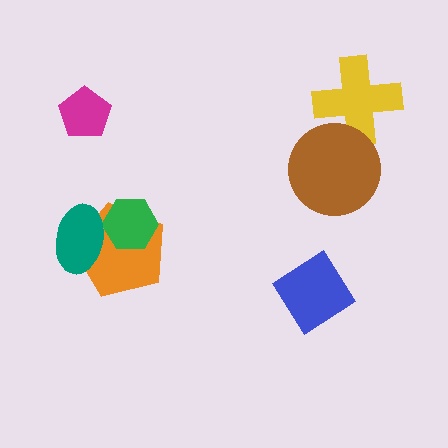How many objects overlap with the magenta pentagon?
0 objects overlap with the magenta pentagon.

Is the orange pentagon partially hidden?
Yes, it is partially covered by another shape.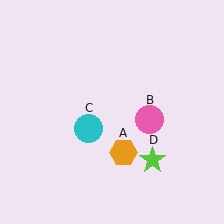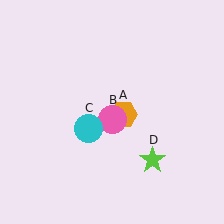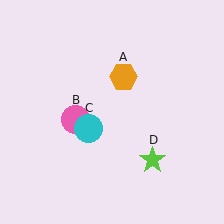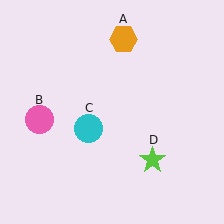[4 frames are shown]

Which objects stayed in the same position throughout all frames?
Cyan circle (object C) and lime star (object D) remained stationary.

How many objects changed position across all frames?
2 objects changed position: orange hexagon (object A), pink circle (object B).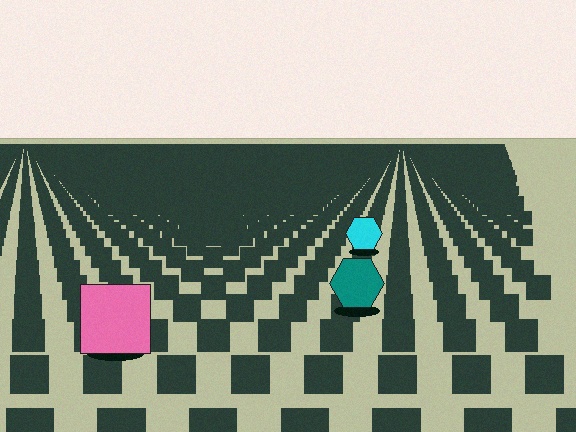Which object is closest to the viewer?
The pink square is closest. The texture marks near it are larger and more spread out.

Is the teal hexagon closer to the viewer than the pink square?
No. The pink square is closer — you can tell from the texture gradient: the ground texture is coarser near it.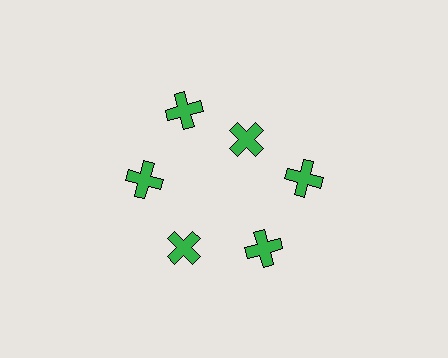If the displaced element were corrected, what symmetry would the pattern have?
It would have 6-fold rotational symmetry — the pattern would map onto itself every 60 degrees.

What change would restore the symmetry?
The symmetry would be restored by moving it outward, back onto the ring so that all 6 crosses sit at equal angles and equal distance from the center.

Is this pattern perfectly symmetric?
No. The 6 green crosses are arranged in a ring, but one element near the 1 o'clock position is pulled inward toward the center, breaking the 6-fold rotational symmetry.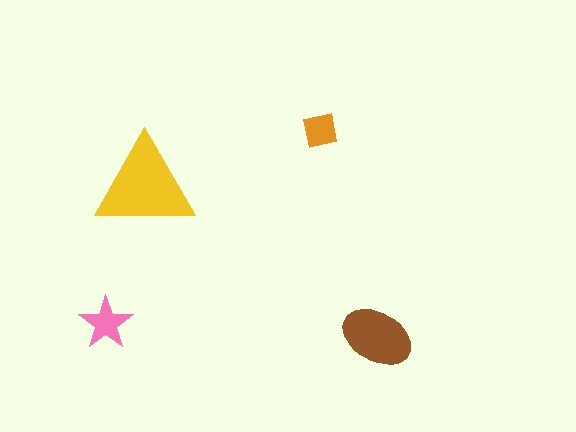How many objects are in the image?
There are 4 objects in the image.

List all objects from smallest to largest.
The orange square, the pink star, the brown ellipse, the yellow triangle.